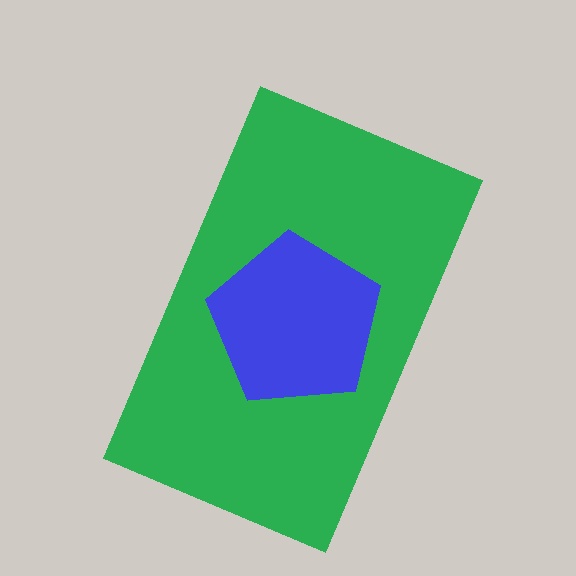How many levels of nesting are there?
2.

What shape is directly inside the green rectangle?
The blue pentagon.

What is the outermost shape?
The green rectangle.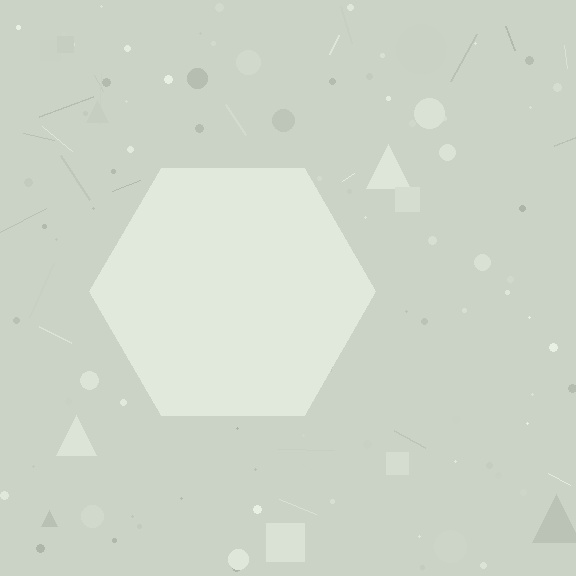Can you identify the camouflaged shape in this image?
The camouflaged shape is a hexagon.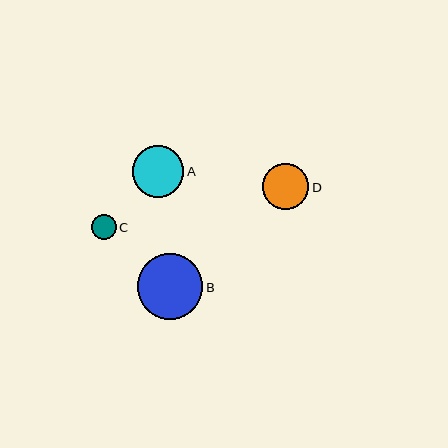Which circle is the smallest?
Circle C is the smallest with a size of approximately 24 pixels.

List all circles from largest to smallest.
From largest to smallest: B, A, D, C.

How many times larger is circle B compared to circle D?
Circle B is approximately 1.4 times the size of circle D.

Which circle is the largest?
Circle B is the largest with a size of approximately 66 pixels.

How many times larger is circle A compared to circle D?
Circle A is approximately 1.1 times the size of circle D.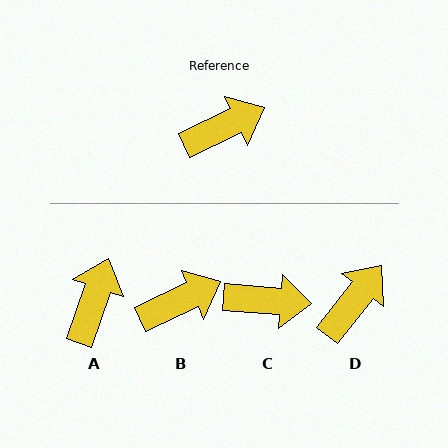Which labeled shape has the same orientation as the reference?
B.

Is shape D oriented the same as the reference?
No, it is off by about 27 degrees.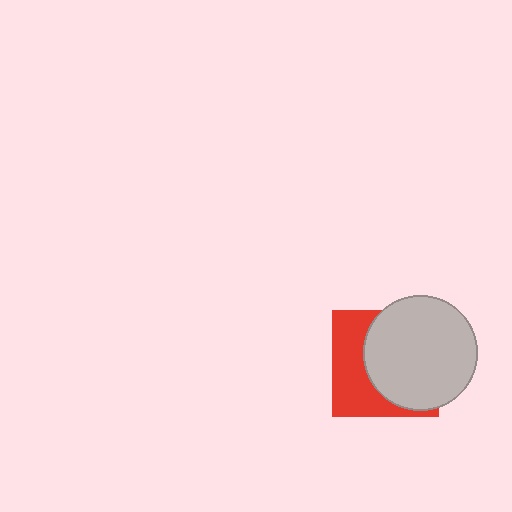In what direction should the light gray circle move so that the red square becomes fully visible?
The light gray circle should move right. That is the shortest direction to clear the overlap and leave the red square fully visible.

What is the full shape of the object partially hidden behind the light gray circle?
The partially hidden object is a red square.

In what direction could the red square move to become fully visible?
The red square could move left. That would shift it out from behind the light gray circle entirely.